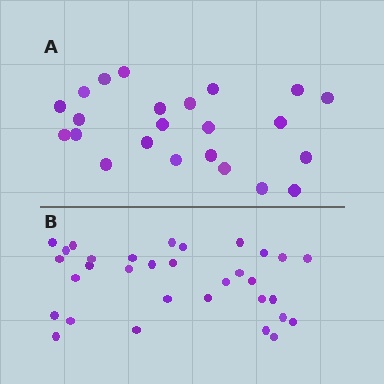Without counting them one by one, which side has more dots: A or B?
Region B (the bottom region) has more dots.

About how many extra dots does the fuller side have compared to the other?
Region B has roughly 8 or so more dots than region A.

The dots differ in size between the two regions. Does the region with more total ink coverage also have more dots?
No. Region A has more total ink coverage because its dots are larger, but region B actually contains more individual dots. Total area can be misleading — the number of items is what matters here.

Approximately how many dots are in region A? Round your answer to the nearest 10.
About 20 dots. (The exact count is 23, which rounds to 20.)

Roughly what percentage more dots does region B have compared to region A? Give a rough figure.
About 40% more.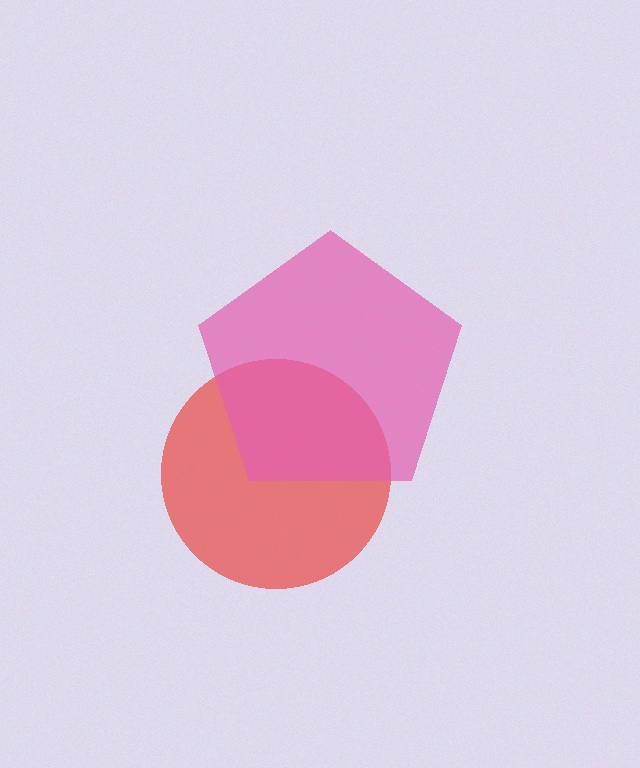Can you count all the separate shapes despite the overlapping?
Yes, there are 2 separate shapes.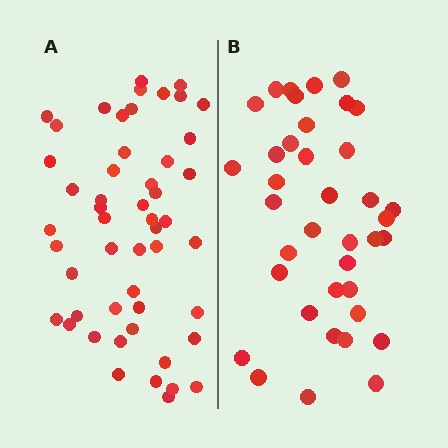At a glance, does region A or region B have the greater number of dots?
Region A (the left region) has more dots.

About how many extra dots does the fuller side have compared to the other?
Region A has approximately 15 more dots than region B.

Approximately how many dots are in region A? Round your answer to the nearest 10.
About 50 dots. (The exact count is 51, which rounds to 50.)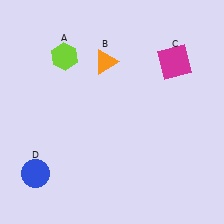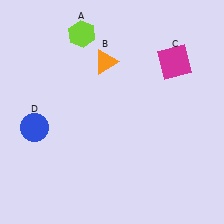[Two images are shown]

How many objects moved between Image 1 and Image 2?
2 objects moved between the two images.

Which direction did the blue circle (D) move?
The blue circle (D) moved up.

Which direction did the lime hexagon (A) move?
The lime hexagon (A) moved up.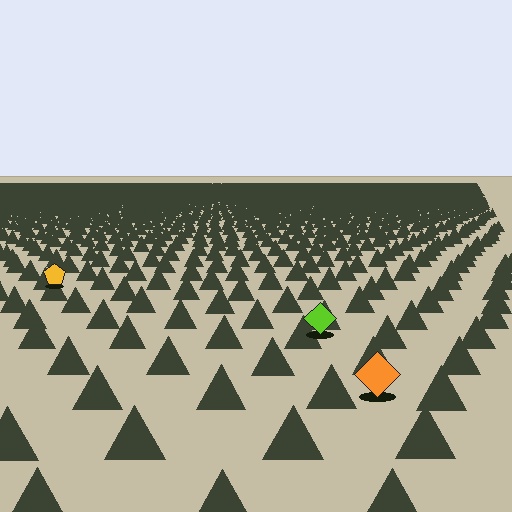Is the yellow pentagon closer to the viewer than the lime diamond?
No. The lime diamond is closer — you can tell from the texture gradient: the ground texture is coarser near it.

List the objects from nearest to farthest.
From nearest to farthest: the orange diamond, the lime diamond, the yellow pentagon.